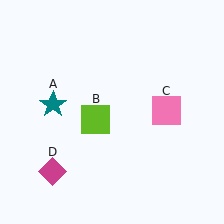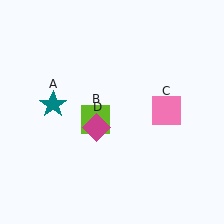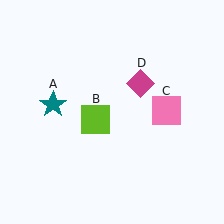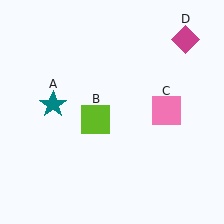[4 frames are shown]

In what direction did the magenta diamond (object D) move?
The magenta diamond (object D) moved up and to the right.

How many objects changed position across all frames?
1 object changed position: magenta diamond (object D).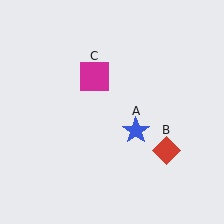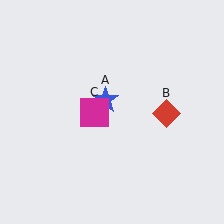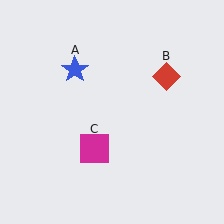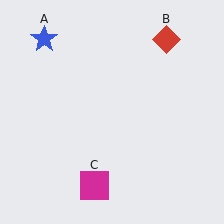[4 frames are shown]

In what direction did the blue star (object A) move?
The blue star (object A) moved up and to the left.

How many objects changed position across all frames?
3 objects changed position: blue star (object A), red diamond (object B), magenta square (object C).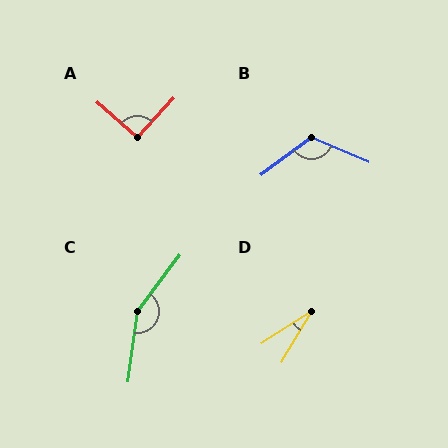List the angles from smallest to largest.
D (27°), A (91°), B (120°), C (150°).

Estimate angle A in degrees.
Approximately 91 degrees.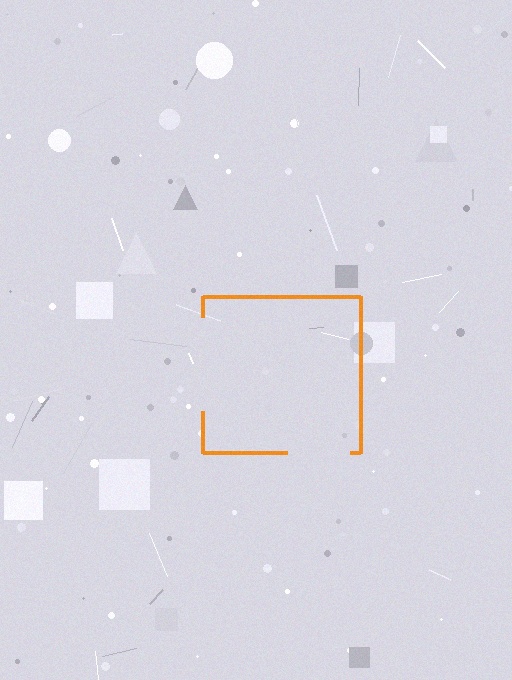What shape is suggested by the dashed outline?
The dashed outline suggests a square.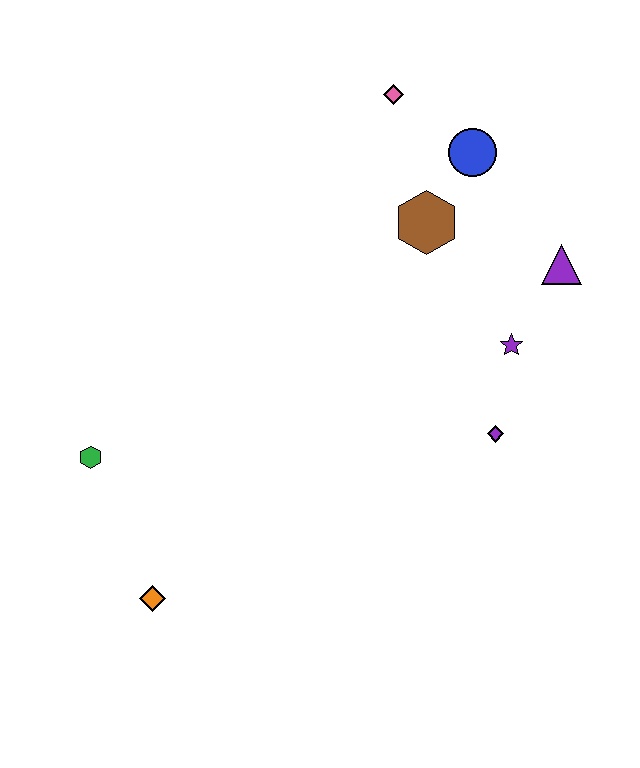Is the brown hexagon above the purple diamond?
Yes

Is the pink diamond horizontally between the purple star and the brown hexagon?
No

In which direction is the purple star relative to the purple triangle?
The purple star is below the purple triangle.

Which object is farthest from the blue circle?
The orange diamond is farthest from the blue circle.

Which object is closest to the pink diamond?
The blue circle is closest to the pink diamond.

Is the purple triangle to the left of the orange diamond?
No